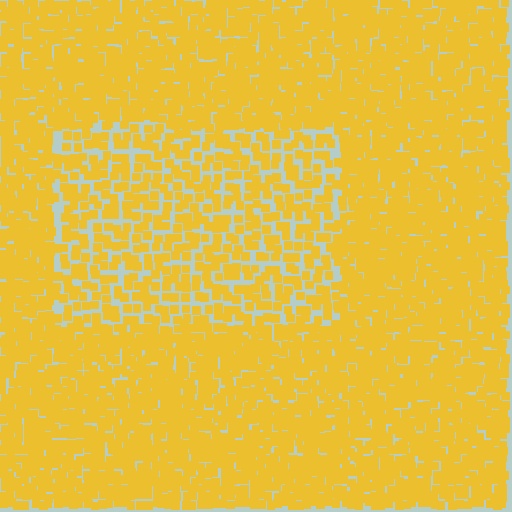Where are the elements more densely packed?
The elements are more densely packed outside the rectangle boundary.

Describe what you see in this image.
The image contains small yellow elements arranged at two different densities. A rectangle-shaped region is visible where the elements are less densely packed than the surrounding area.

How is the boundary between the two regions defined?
The boundary is defined by a change in element density (approximately 1.8x ratio). All elements are the same color, size, and shape.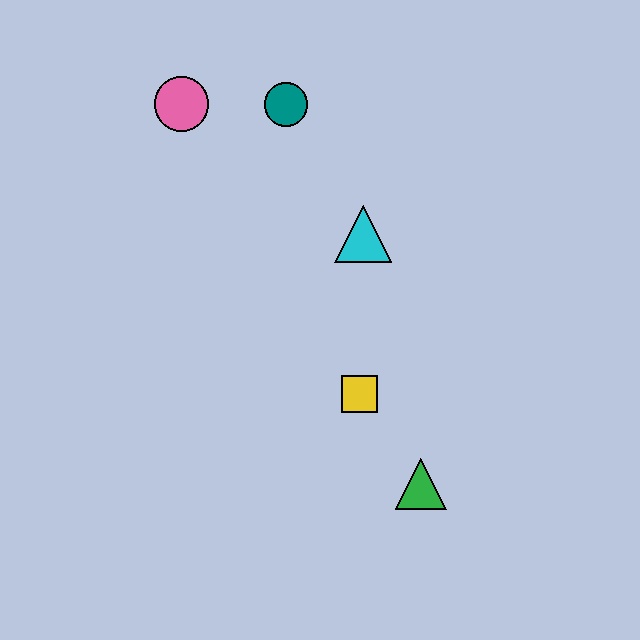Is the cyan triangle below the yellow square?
No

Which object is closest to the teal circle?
The pink circle is closest to the teal circle.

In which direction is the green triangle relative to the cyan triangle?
The green triangle is below the cyan triangle.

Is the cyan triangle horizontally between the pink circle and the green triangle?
Yes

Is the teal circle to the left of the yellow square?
Yes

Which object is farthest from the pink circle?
The green triangle is farthest from the pink circle.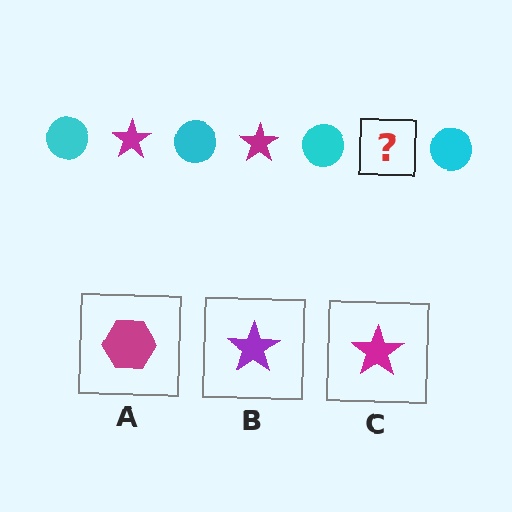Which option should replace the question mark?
Option C.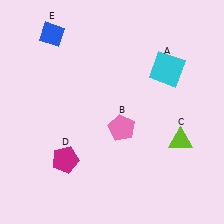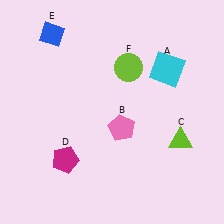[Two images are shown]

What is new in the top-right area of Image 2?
A lime circle (F) was added in the top-right area of Image 2.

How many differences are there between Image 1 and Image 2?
There is 1 difference between the two images.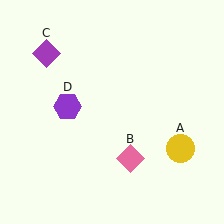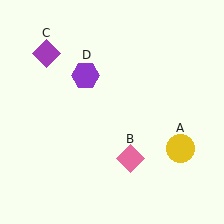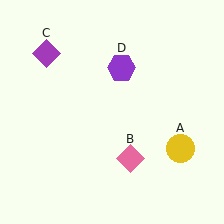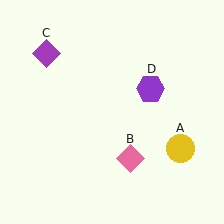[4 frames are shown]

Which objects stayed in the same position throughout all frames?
Yellow circle (object A) and pink diamond (object B) and purple diamond (object C) remained stationary.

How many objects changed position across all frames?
1 object changed position: purple hexagon (object D).